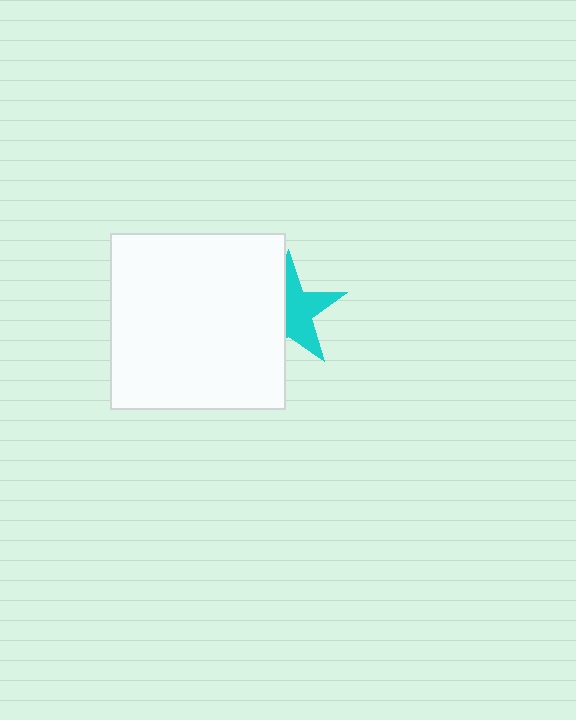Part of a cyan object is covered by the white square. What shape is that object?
It is a star.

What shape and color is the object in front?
The object in front is a white square.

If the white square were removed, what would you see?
You would see the complete cyan star.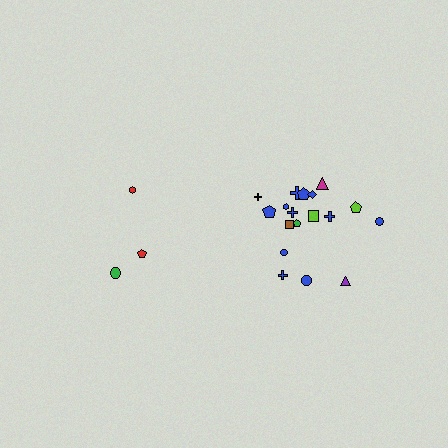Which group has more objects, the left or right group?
The right group.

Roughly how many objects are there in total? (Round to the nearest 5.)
Roughly 20 objects in total.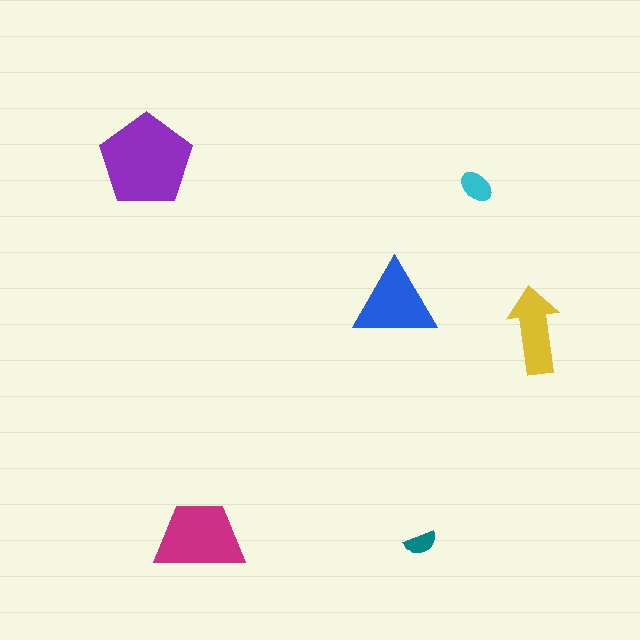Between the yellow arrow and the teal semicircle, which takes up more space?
The yellow arrow.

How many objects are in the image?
There are 6 objects in the image.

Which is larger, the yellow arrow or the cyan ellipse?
The yellow arrow.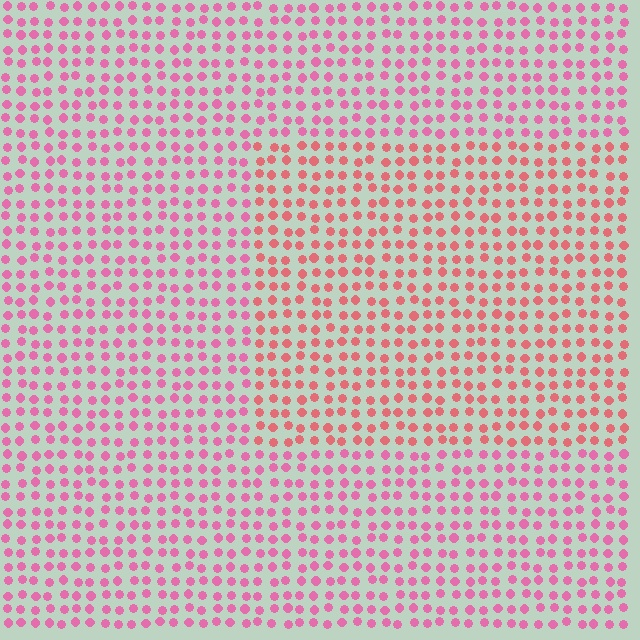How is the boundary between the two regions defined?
The boundary is defined purely by a slight shift in hue (about 27 degrees). Spacing, size, and orientation are identical on both sides.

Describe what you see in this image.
The image is filled with small pink elements in a uniform arrangement. A rectangle-shaped region is visible where the elements are tinted to a slightly different hue, forming a subtle color boundary.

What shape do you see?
I see a rectangle.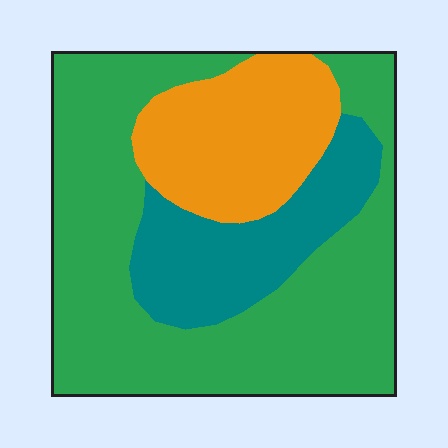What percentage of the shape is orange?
Orange takes up about one fifth (1/5) of the shape.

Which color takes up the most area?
Green, at roughly 60%.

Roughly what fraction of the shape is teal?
Teal covers around 20% of the shape.